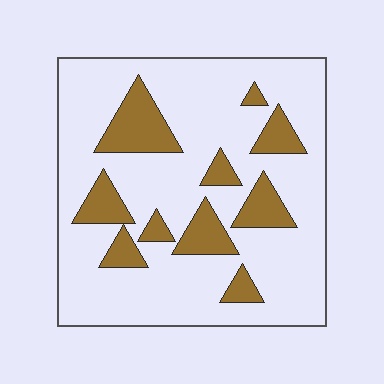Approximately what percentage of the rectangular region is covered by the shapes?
Approximately 20%.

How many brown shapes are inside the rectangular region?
10.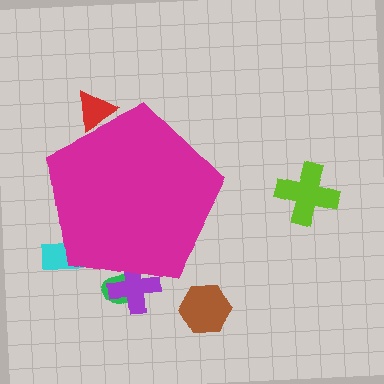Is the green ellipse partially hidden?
Yes, the green ellipse is partially hidden behind the magenta pentagon.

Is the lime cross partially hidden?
No, the lime cross is fully visible.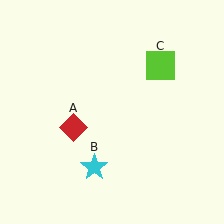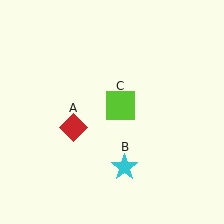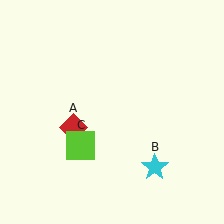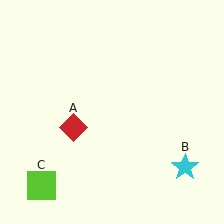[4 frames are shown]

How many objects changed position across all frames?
2 objects changed position: cyan star (object B), lime square (object C).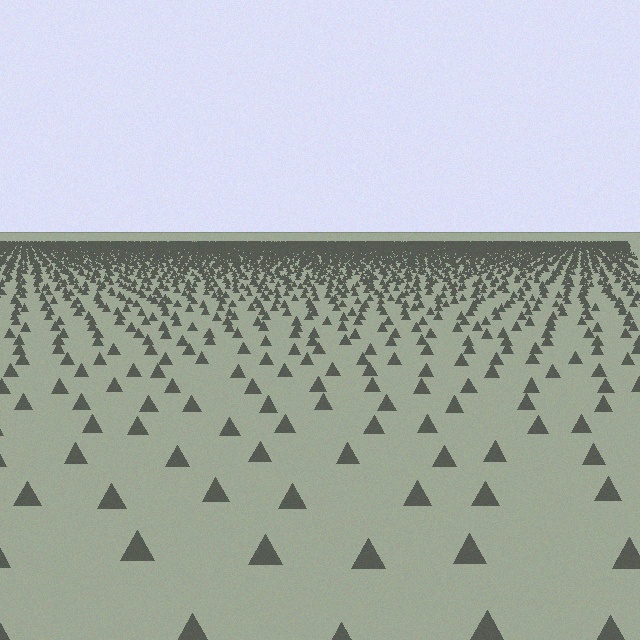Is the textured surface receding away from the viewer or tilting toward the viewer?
The surface is receding away from the viewer. Texture elements get smaller and denser toward the top.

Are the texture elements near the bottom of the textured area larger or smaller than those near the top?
Larger. Near the bottom, elements are closer to the viewer and appear at a bigger on-screen size.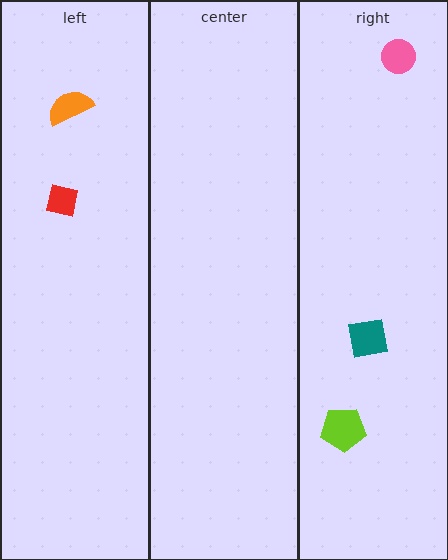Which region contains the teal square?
The right region.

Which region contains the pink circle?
The right region.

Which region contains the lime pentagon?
The right region.